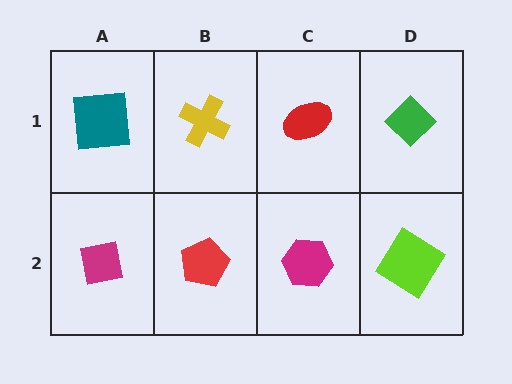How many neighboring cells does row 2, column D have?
2.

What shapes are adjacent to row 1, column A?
A magenta square (row 2, column A), a yellow cross (row 1, column B).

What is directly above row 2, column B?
A yellow cross.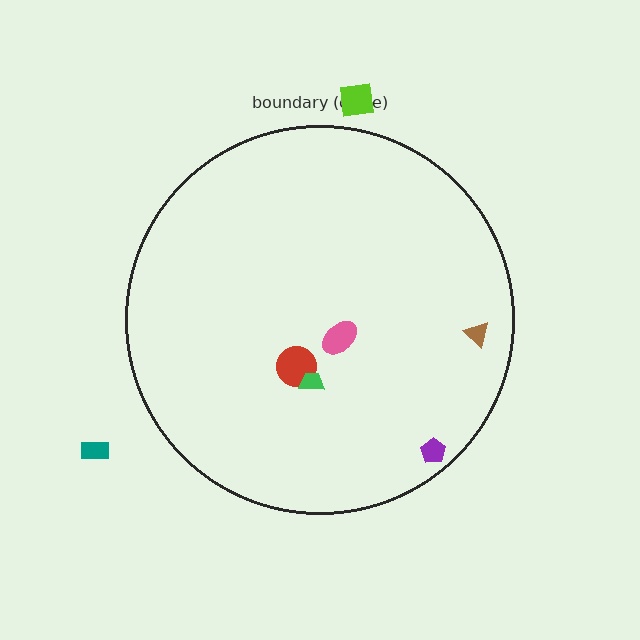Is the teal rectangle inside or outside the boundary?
Outside.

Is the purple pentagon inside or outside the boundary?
Inside.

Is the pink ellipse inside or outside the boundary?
Inside.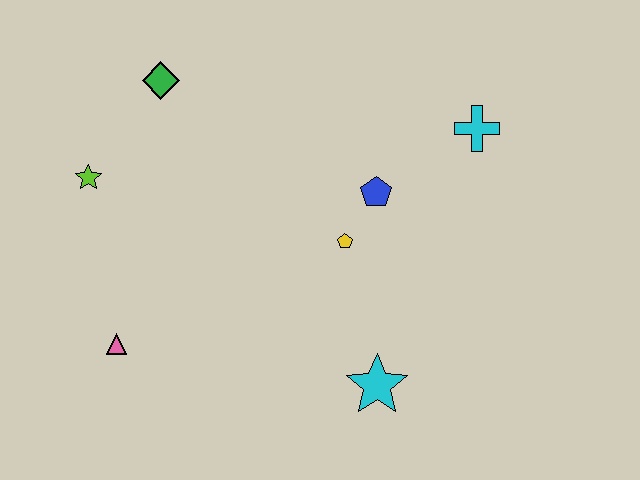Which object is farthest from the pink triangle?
The cyan cross is farthest from the pink triangle.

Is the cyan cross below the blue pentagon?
No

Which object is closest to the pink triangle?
The lime star is closest to the pink triangle.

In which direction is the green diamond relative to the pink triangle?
The green diamond is above the pink triangle.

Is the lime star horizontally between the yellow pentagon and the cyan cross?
No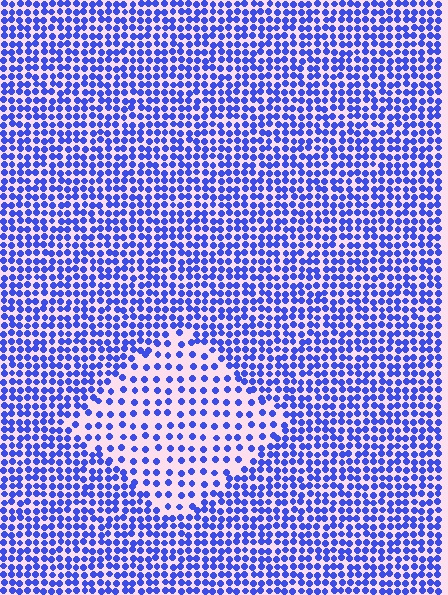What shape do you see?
I see a diamond.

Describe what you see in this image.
The image contains small blue elements arranged at two different densities. A diamond-shaped region is visible where the elements are less densely packed than the surrounding area.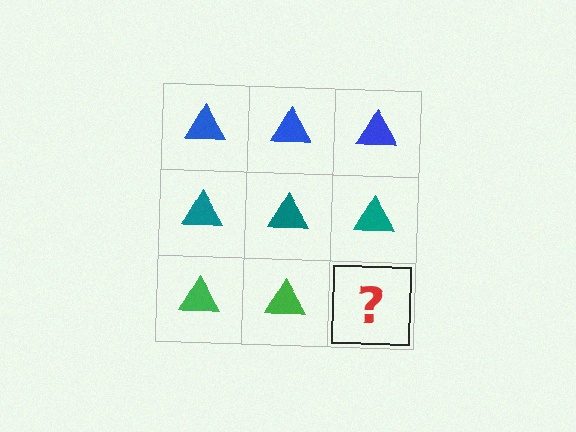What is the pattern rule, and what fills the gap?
The rule is that each row has a consistent color. The gap should be filled with a green triangle.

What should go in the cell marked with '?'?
The missing cell should contain a green triangle.